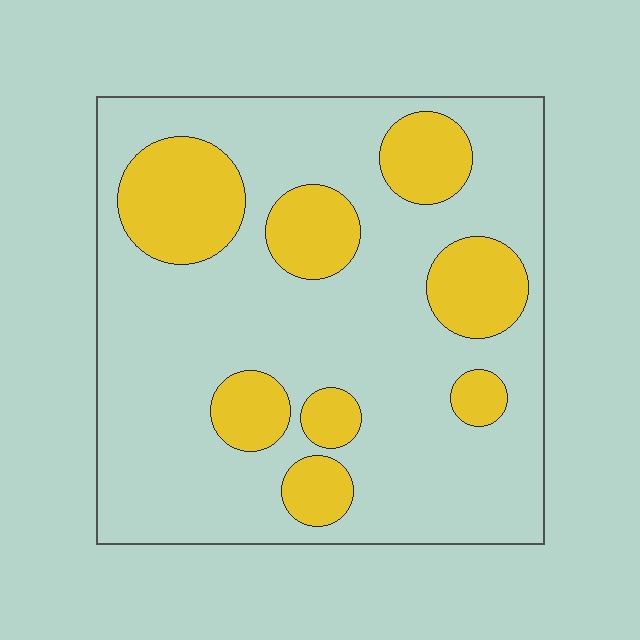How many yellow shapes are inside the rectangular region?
8.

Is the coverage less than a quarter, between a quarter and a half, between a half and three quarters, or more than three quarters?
Between a quarter and a half.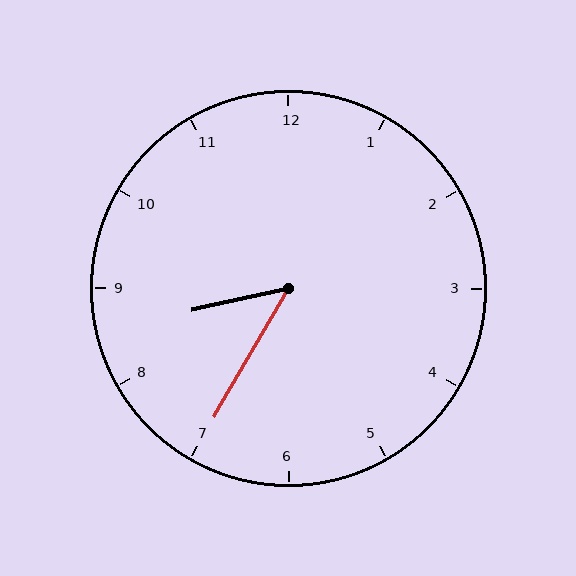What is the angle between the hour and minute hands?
Approximately 48 degrees.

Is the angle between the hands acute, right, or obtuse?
It is acute.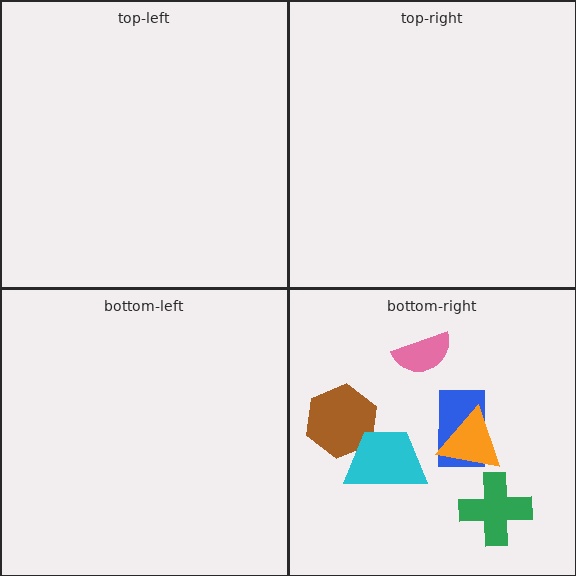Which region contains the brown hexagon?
The bottom-right region.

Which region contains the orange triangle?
The bottom-right region.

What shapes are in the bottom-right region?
The green cross, the blue rectangle, the brown hexagon, the pink semicircle, the cyan trapezoid, the orange triangle.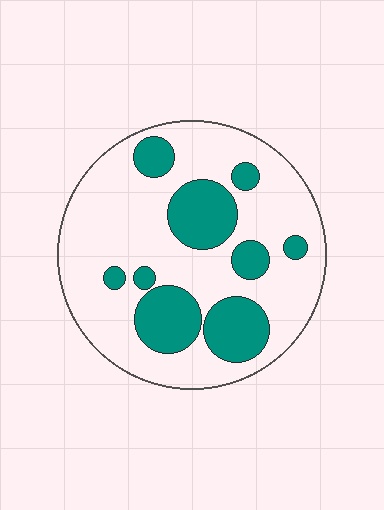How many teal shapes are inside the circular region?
9.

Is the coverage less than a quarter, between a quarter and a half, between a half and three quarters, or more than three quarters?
Between a quarter and a half.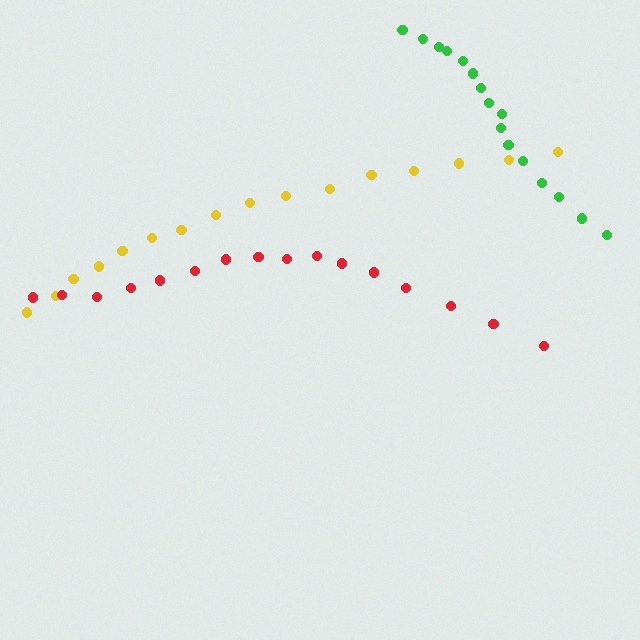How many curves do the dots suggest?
There are 3 distinct paths.